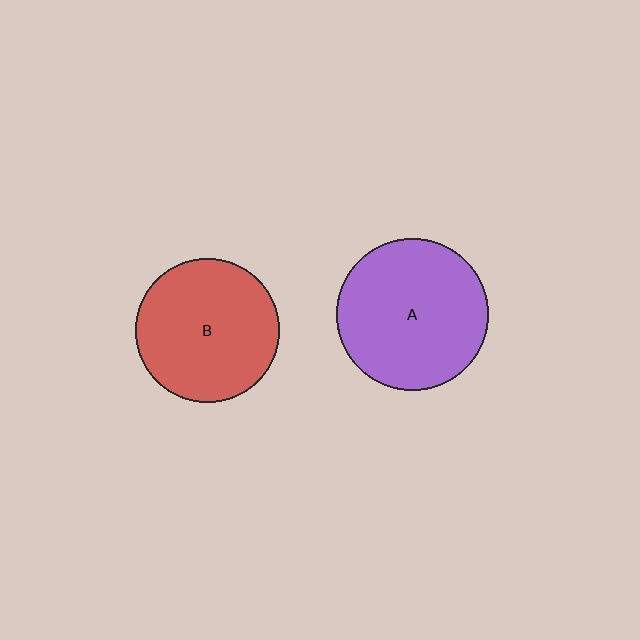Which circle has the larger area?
Circle A (purple).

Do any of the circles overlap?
No, none of the circles overlap.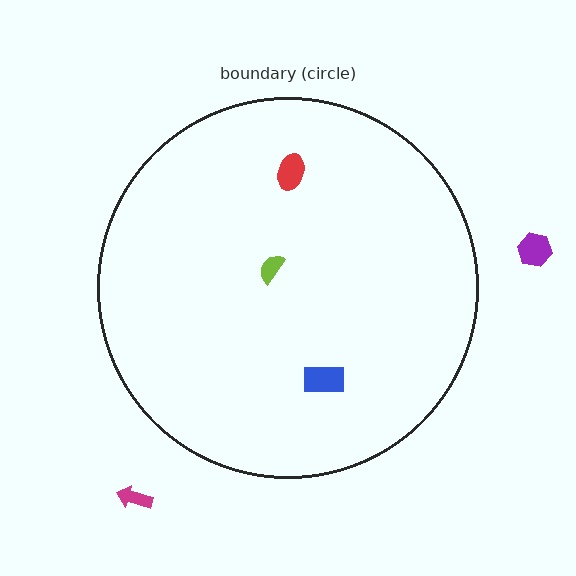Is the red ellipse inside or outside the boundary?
Inside.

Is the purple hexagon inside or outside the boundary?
Outside.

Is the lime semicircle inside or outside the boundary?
Inside.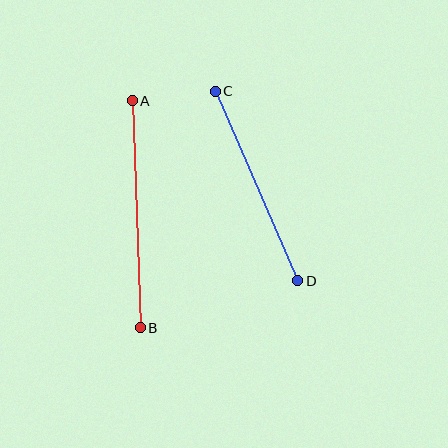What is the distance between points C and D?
The distance is approximately 207 pixels.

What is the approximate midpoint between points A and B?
The midpoint is at approximately (136, 214) pixels.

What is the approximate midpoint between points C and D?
The midpoint is at approximately (257, 186) pixels.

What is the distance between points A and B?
The distance is approximately 227 pixels.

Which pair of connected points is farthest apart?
Points A and B are farthest apart.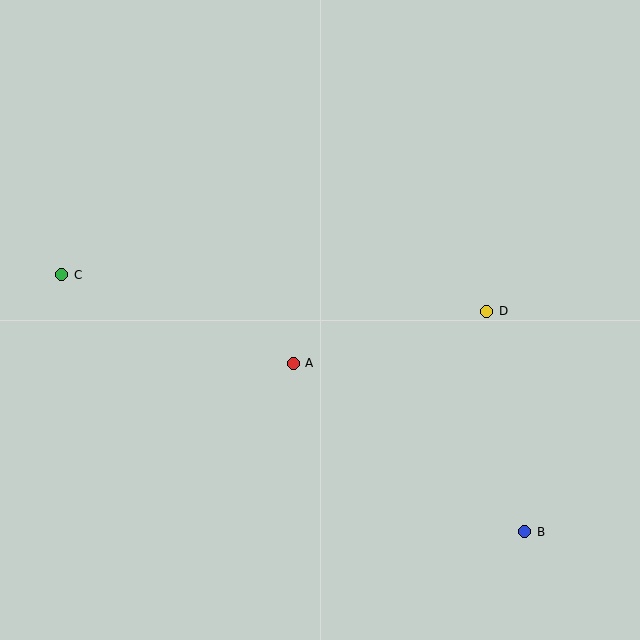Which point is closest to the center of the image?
Point A at (293, 363) is closest to the center.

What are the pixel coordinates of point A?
Point A is at (293, 363).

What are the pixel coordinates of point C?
Point C is at (62, 275).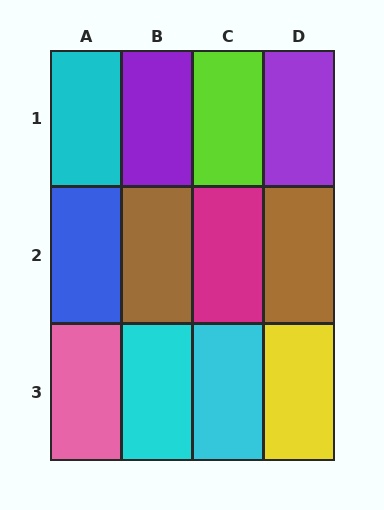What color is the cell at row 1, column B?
Purple.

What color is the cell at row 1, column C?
Lime.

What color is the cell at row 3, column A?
Pink.